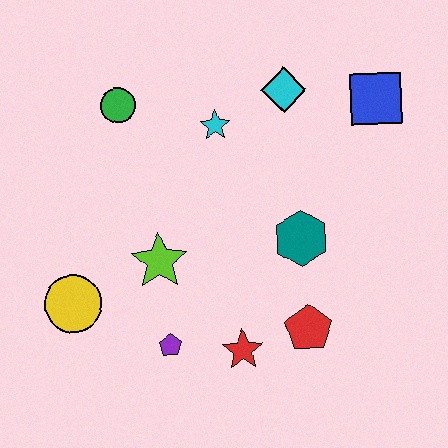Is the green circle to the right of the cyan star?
No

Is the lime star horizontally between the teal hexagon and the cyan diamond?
No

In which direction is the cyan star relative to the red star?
The cyan star is above the red star.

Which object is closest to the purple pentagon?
The red star is closest to the purple pentagon.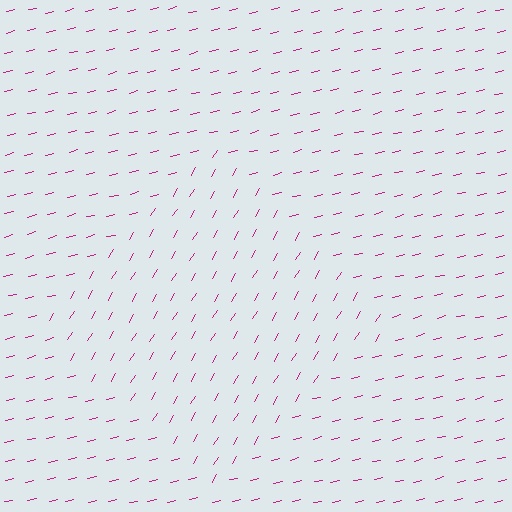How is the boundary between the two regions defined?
The boundary is defined purely by a change in line orientation (approximately 45 degrees difference). All lines are the same color and thickness.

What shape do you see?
I see a diamond.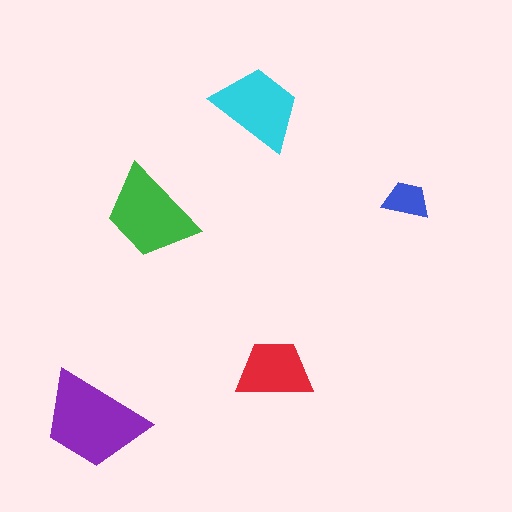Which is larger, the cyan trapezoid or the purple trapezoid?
The purple one.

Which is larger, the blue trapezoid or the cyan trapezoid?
The cyan one.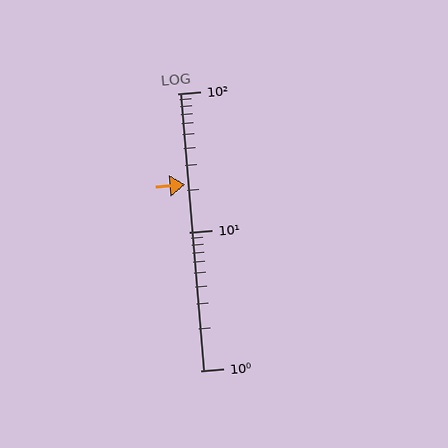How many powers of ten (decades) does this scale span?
The scale spans 2 decades, from 1 to 100.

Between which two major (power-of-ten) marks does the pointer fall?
The pointer is between 10 and 100.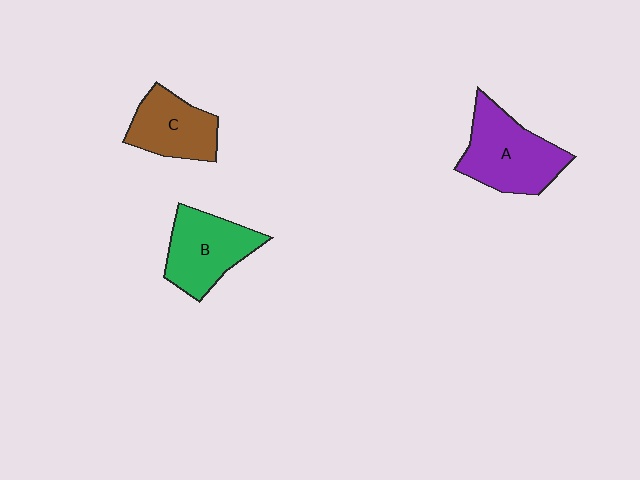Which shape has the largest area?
Shape A (purple).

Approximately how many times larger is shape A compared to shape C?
Approximately 1.4 times.